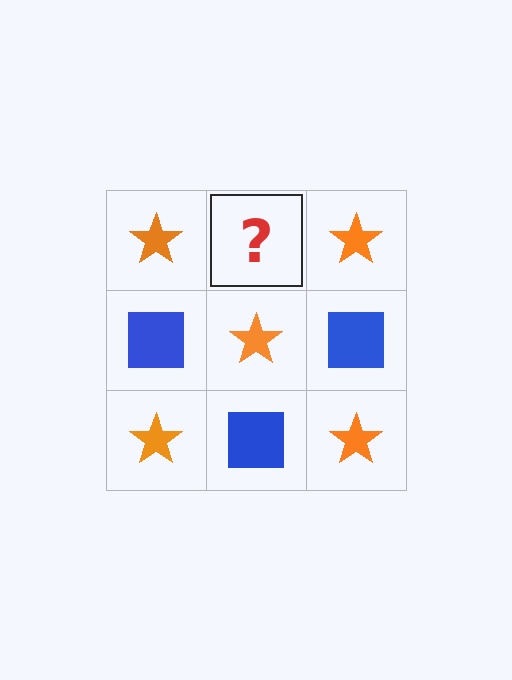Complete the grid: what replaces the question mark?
The question mark should be replaced with a blue square.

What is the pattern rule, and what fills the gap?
The rule is that it alternates orange star and blue square in a checkerboard pattern. The gap should be filled with a blue square.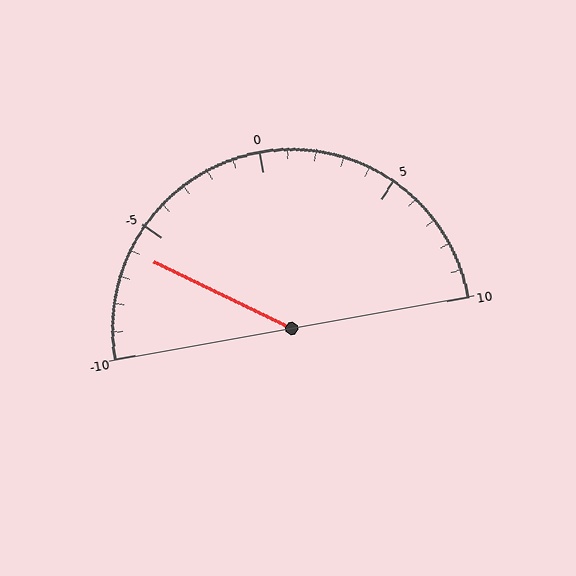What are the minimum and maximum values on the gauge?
The gauge ranges from -10 to 10.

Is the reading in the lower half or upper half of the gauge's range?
The reading is in the lower half of the range (-10 to 10).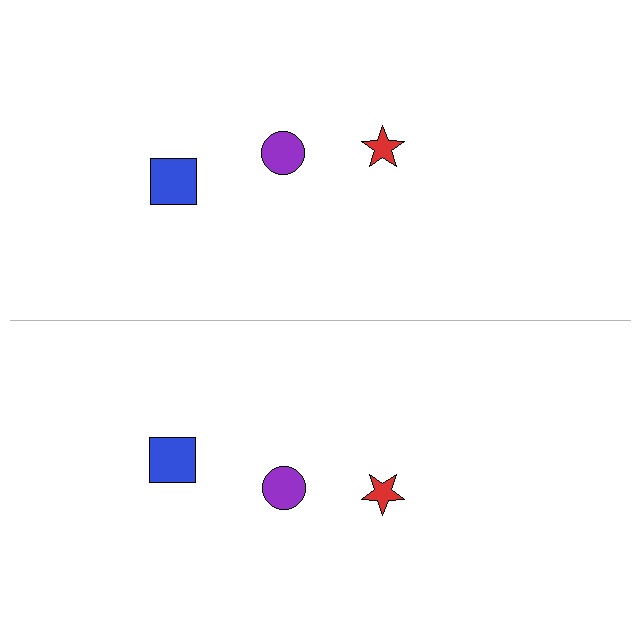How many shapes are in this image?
There are 6 shapes in this image.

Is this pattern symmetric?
Yes, this pattern has bilateral (reflection) symmetry.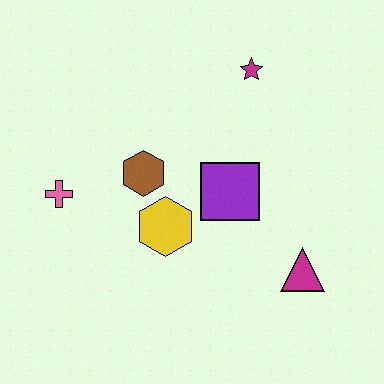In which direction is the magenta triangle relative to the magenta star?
The magenta triangle is below the magenta star.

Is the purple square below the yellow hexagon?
No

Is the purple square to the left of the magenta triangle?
Yes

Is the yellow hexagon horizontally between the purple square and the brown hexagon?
Yes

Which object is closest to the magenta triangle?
The purple square is closest to the magenta triangle.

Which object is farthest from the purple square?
The pink cross is farthest from the purple square.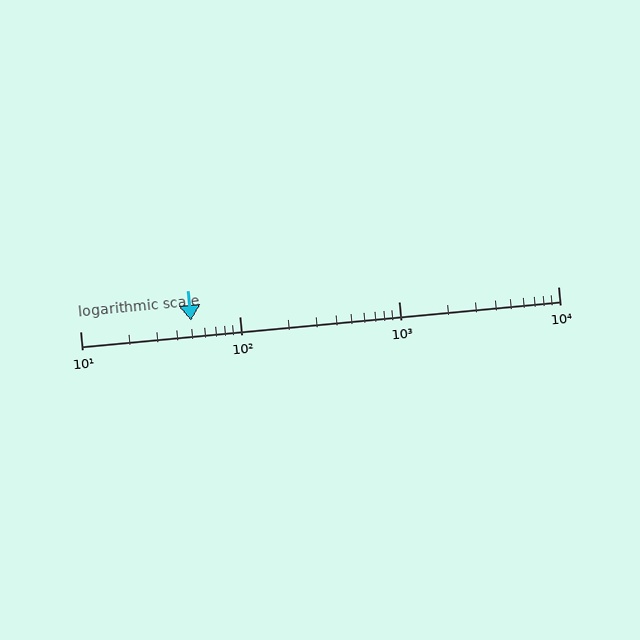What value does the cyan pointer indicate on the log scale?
The pointer indicates approximately 50.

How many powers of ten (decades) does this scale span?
The scale spans 3 decades, from 10 to 10000.